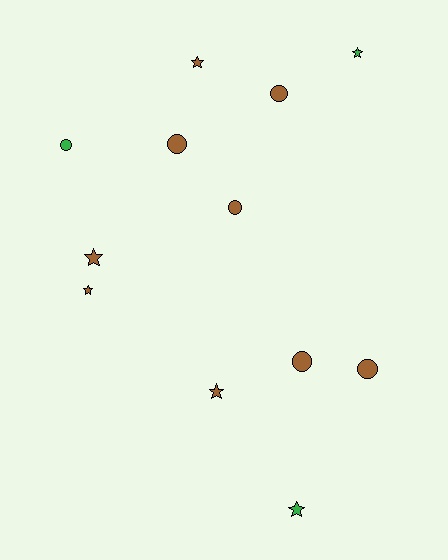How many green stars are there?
There are 2 green stars.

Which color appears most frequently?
Brown, with 9 objects.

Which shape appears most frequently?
Circle, with 6 objects.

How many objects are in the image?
There are 12 objects.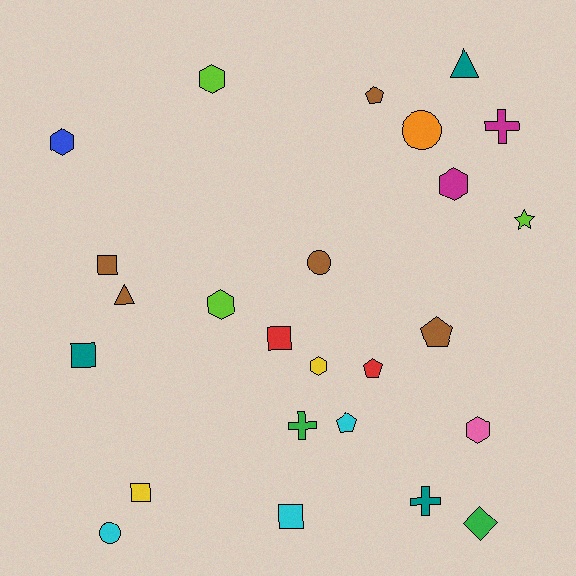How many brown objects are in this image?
There are 5 brown objects.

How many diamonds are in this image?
There is 1 diamond.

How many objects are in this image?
There are 25 objects.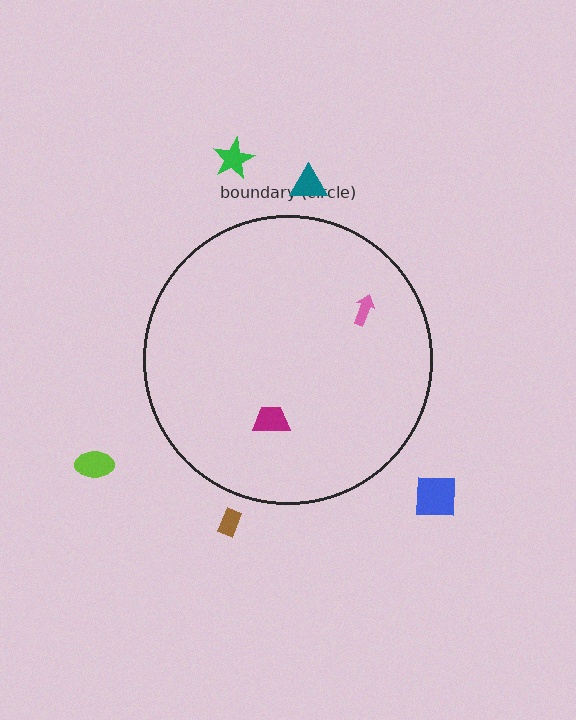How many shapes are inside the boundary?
2 inside, 5 outside.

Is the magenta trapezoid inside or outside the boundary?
Inside.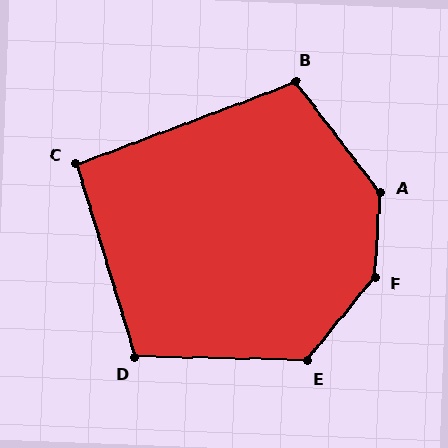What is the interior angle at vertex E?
Approximately 128 degrees (obtuse).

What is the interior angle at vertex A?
Approximately 139 degrees (obtuse).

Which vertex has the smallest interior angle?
C, at approximately 94 degrees.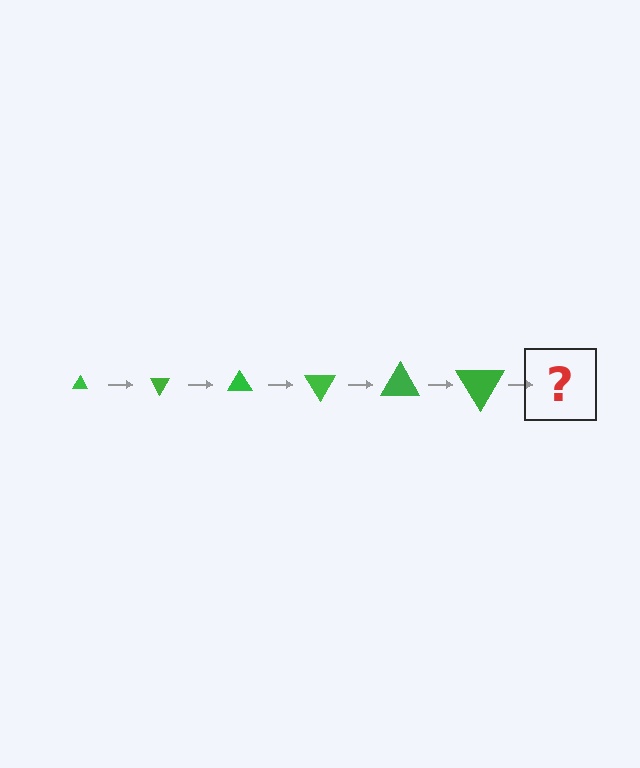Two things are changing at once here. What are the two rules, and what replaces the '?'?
The two rules are that the triangle grows larger each step and it rotates 60 degrees each step. The '?' should be a triangle, larger than the previous one and rotated 360 degrees from the start.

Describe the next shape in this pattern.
It should be a triangle, larger than the previous one and rotated 360 degrees from the start.